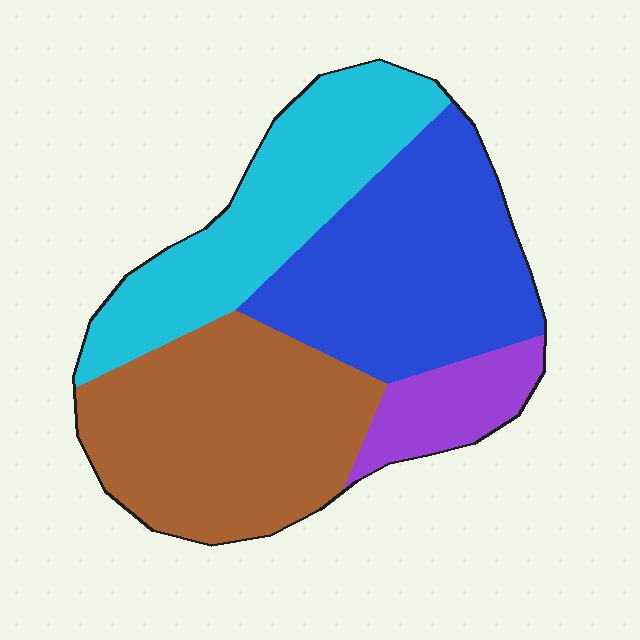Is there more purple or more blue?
Blue.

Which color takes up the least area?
Purple, at roughly 10%.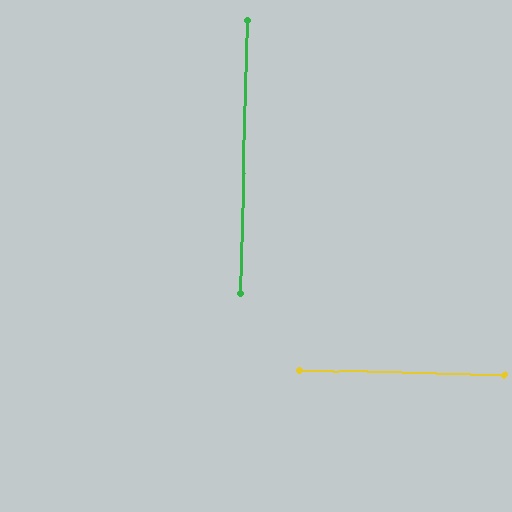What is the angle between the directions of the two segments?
Approximately 90 degrees.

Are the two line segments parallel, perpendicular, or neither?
Perpendicular — they meet at approximately 90°.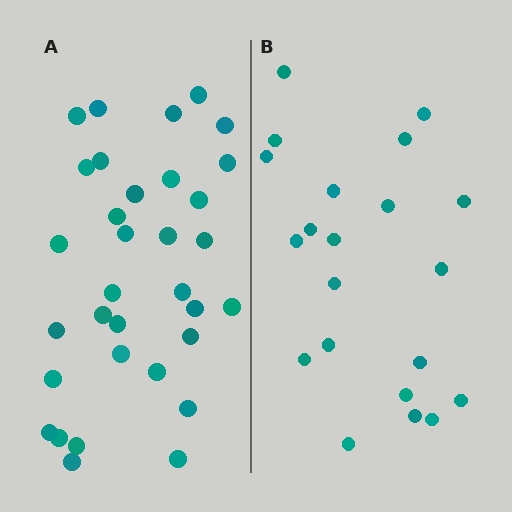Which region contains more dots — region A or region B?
Region A (the left region) has more dots.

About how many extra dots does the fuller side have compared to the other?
Region A has roughly 12 or so more dots than region B.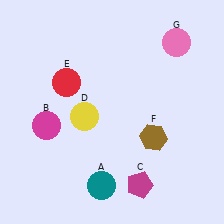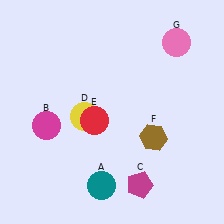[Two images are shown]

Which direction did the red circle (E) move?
The red circle (E) moved down.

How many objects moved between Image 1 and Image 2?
1 object moved between the two images.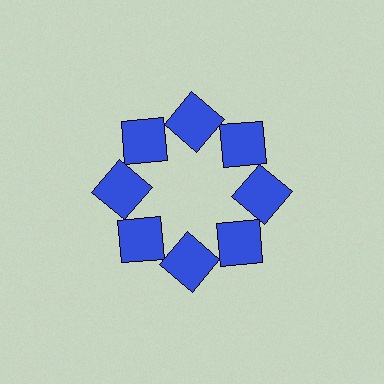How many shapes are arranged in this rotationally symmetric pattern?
There are 8 shapes, arranged in 8 groups of 1.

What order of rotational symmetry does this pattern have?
This pattern has 8-fold rotational symmetry.